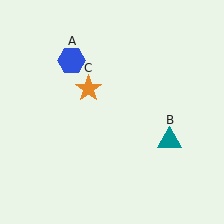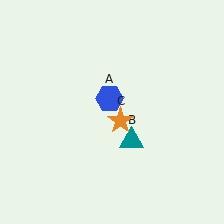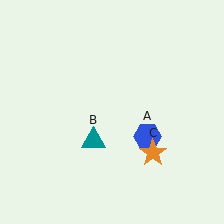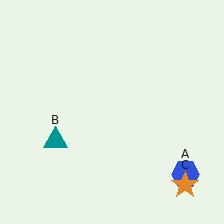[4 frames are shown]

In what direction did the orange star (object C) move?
The orange star (object C) moved down and to the right.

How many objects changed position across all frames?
3 objects changed position: blue hexagon (object A), teal triangle (object B), orange star (object C).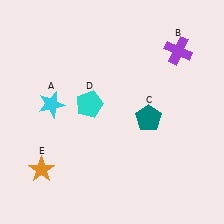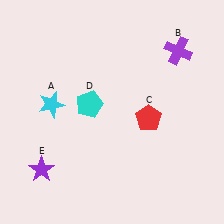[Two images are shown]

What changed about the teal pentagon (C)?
In Image 1, C is teal. In Image 2, it changed to red.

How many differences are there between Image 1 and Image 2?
There are 2 differences between the two images.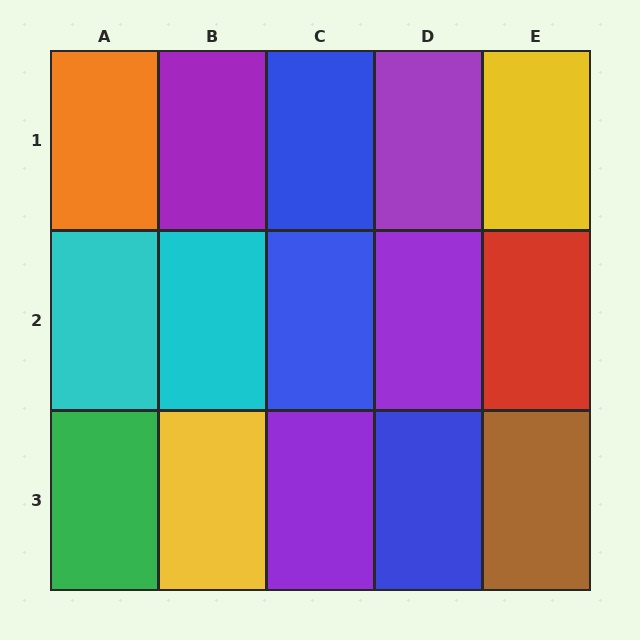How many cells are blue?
3 cells are blue.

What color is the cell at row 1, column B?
Purple.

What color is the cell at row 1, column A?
Orange.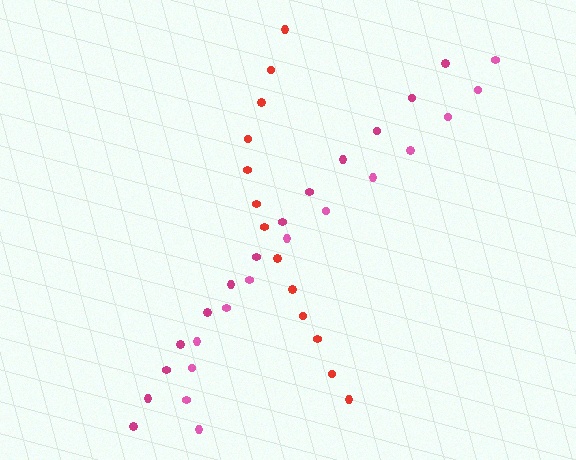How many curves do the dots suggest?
There are 3 distinct paths.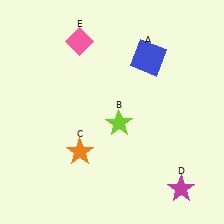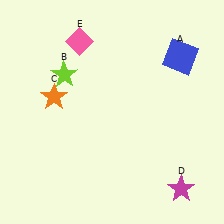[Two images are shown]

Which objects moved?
The objects that moved are: the blue square (A), the lime star (B), the orange star (C).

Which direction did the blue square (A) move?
The blue square (A) moved right.